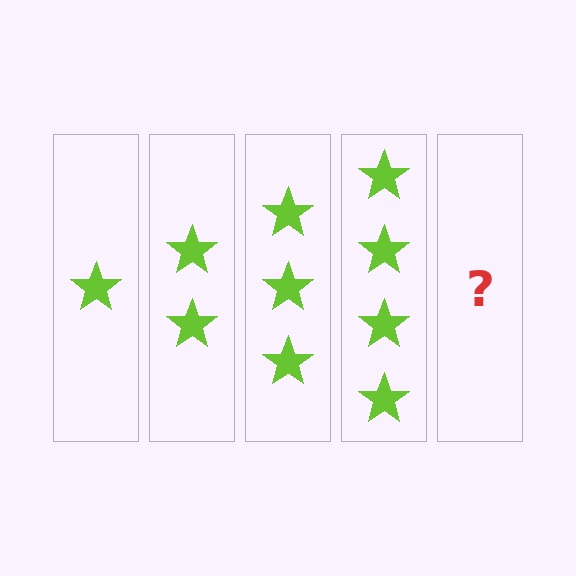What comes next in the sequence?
The next element should be 5 stars.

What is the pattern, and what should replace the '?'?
The pattern is that each step adds one more star. The '?' should be 5 stars.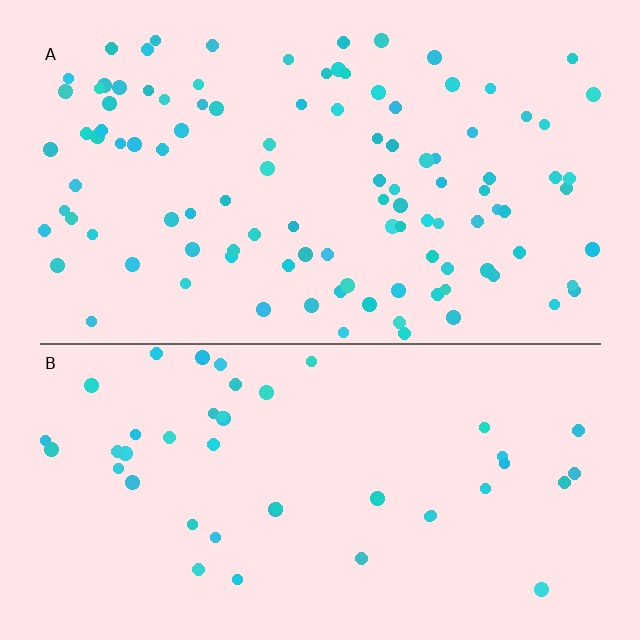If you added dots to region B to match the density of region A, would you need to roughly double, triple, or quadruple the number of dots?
Approximately double.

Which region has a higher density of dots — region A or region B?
A (the top).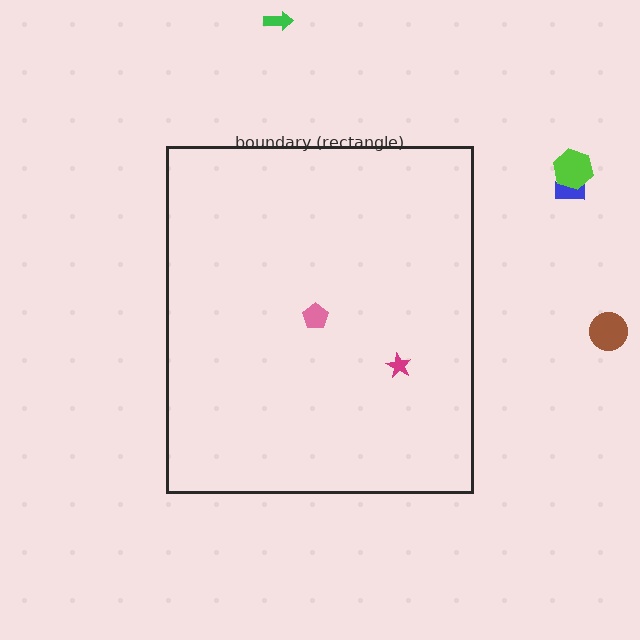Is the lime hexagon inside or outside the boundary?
Outside.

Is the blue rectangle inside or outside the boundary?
Outside.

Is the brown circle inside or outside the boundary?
Outside.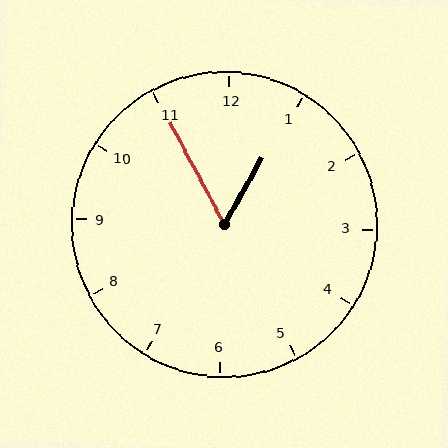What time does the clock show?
12:55.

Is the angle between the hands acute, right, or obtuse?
It is acute.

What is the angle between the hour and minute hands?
Approximately 58 degrees.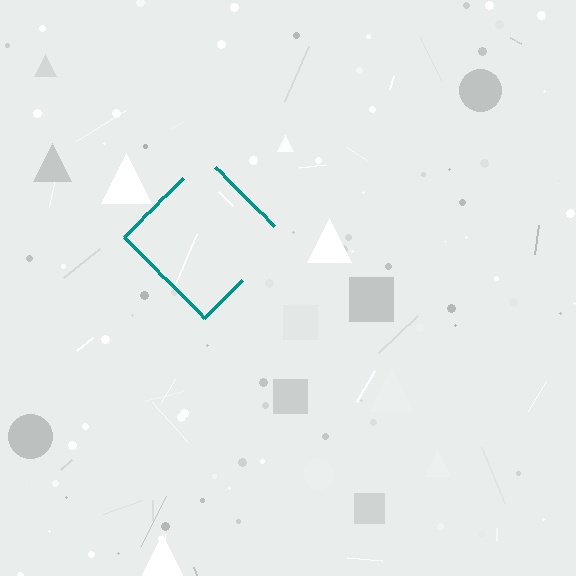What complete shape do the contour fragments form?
The contour fragments form a diamond.